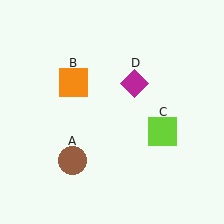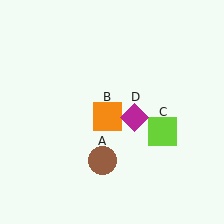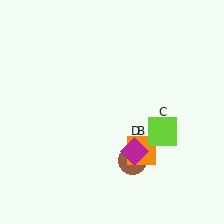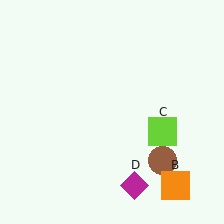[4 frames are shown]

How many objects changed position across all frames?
3 objects changed position: brown circle (object A), orange square (object B), magenta diamond (object D).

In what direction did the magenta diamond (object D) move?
The magenta diamond (object D) moved down.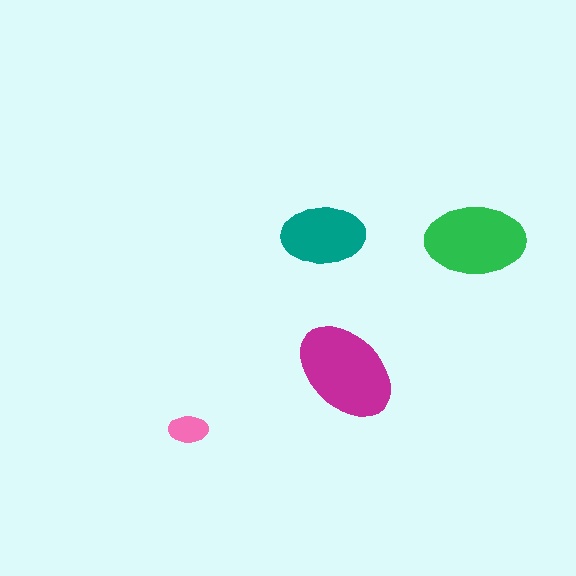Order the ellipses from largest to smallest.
the magenta one, the green one, the teal one, the pink one.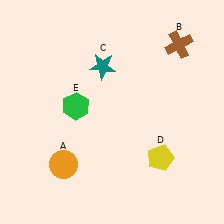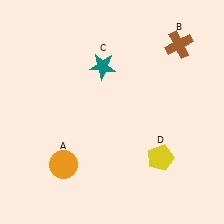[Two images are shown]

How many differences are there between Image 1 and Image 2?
There is 1 difference between the two images.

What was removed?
The green hexagon (E) was removed in Image 2.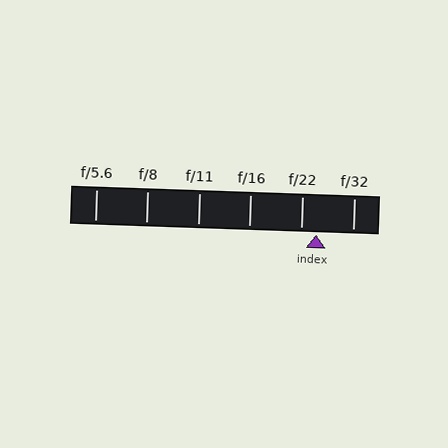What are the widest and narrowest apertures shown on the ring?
The widest aperture shown is f/5.6 and the narrowest is f/32.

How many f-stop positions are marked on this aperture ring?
There are 6 f-stop positions marked.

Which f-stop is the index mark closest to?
The index mark is closest to f/22.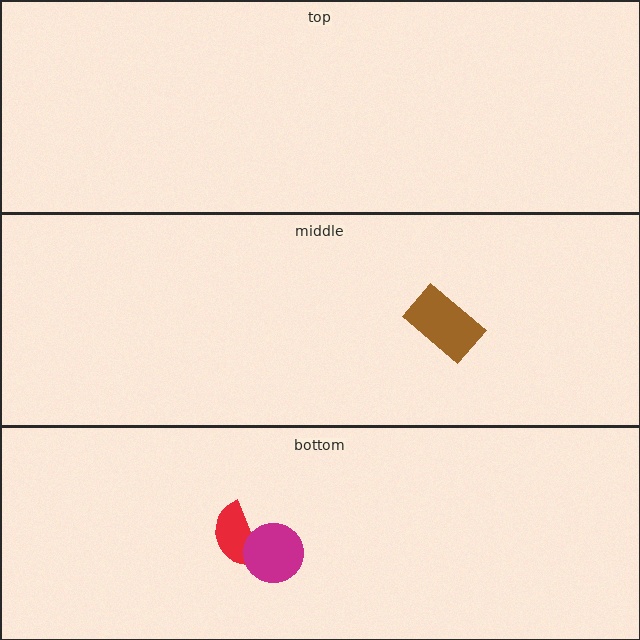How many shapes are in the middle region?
1.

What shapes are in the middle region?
The brown rectangle.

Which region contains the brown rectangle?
The middle region.